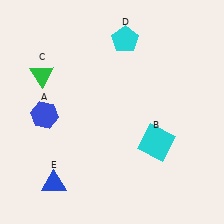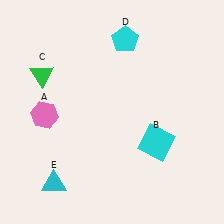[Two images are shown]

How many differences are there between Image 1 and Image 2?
There are 2 differences between the two images.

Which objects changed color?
A changed from blue to pink. E changed from blue to cyan.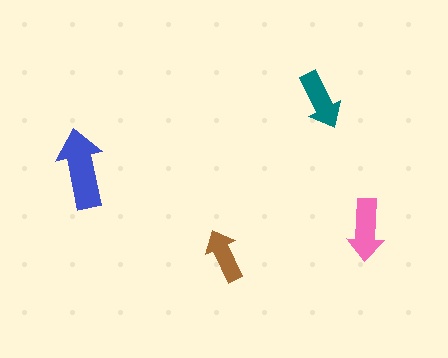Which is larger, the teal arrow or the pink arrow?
The pink one.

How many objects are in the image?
There are 4 objects in the image.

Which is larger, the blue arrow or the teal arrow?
The blue one.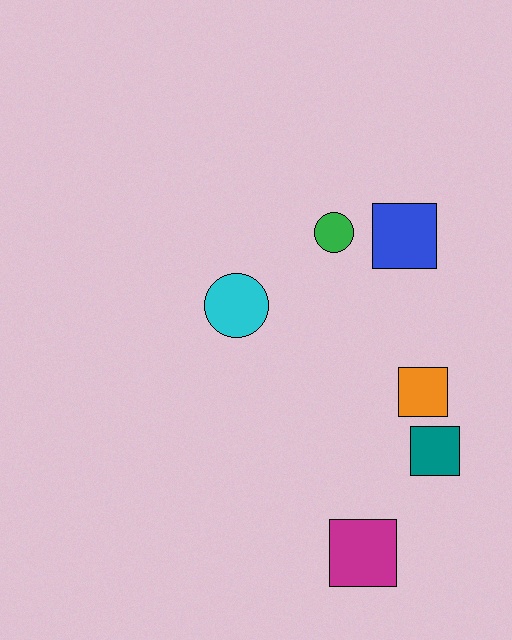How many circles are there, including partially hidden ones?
There are 2 circles.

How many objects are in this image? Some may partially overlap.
There are 6 objects.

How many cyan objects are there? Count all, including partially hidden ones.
There is 1 cyan object.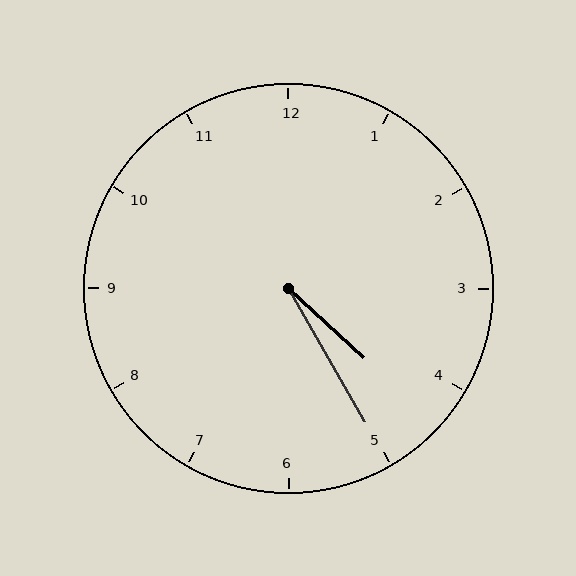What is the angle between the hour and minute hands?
Approximately 18 degrees.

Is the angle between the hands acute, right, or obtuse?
It is acute.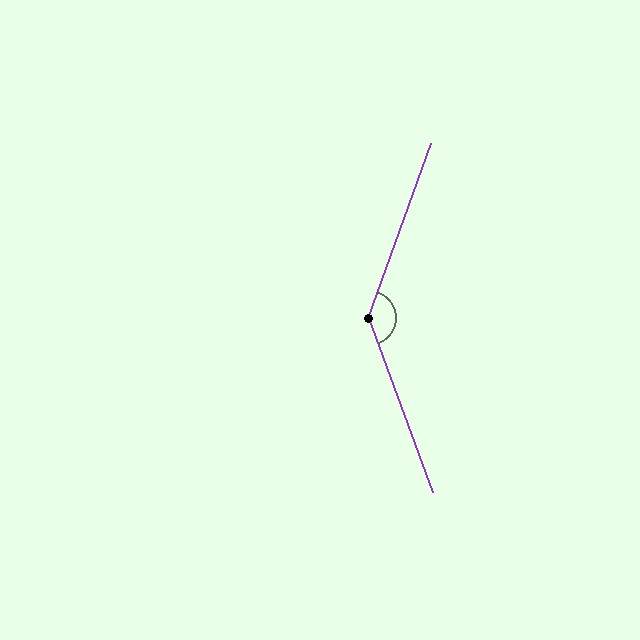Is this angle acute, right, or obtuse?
It is obtuse.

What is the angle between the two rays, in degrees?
Approximately 140 degrees.